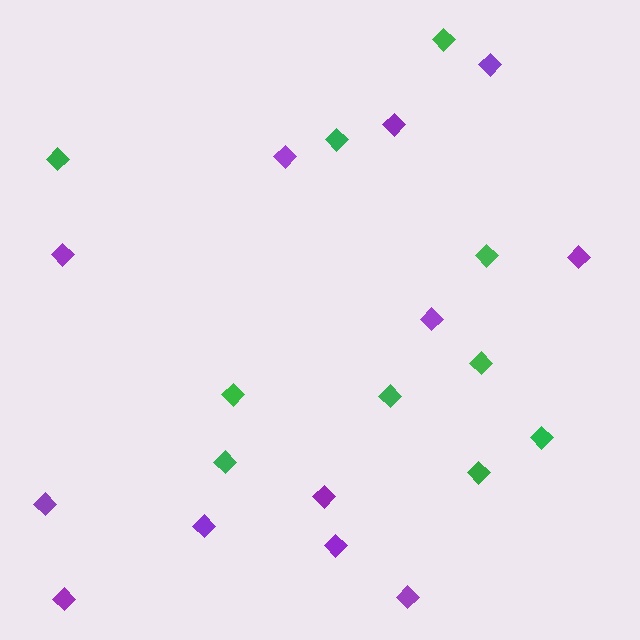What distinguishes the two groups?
There are 2 groups: one group of green diamonds (10) and one group of purple diamonds (12).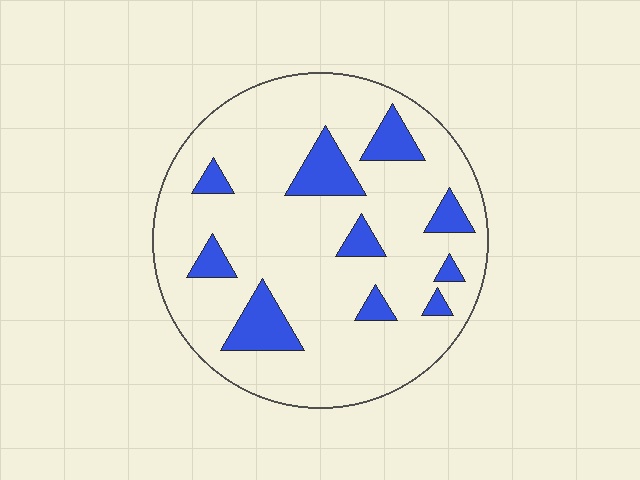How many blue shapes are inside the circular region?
10.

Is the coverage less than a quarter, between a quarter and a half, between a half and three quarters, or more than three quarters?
Less than a quarter.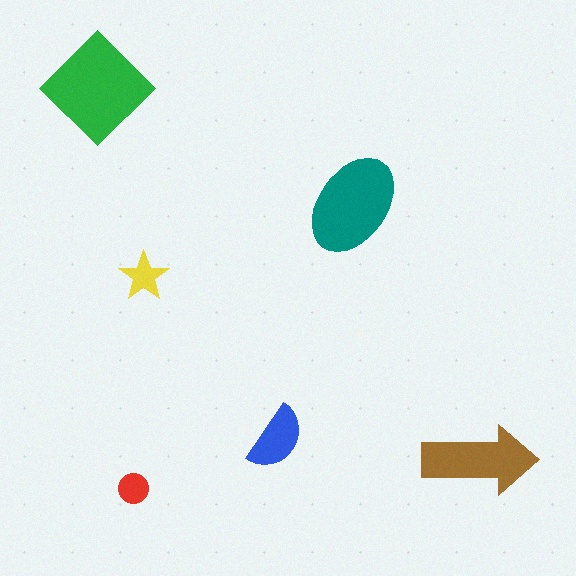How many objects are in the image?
There are 6 objects in the image.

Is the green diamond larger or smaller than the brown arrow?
Larger.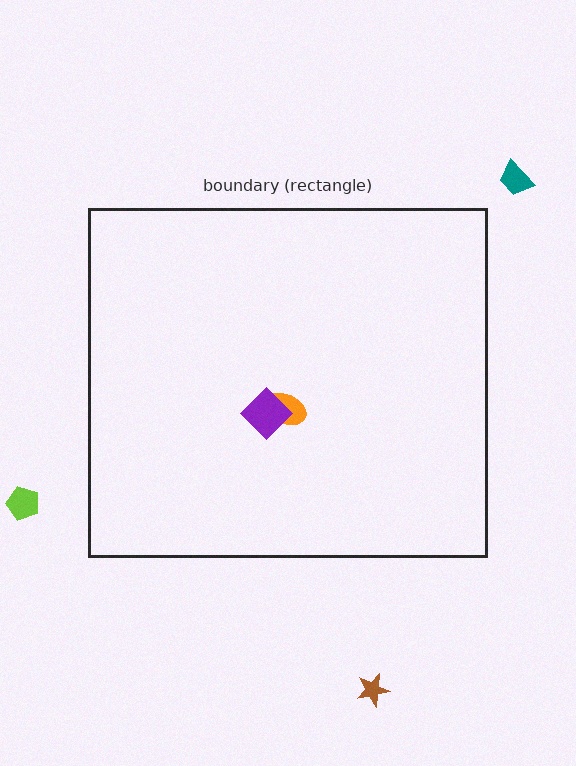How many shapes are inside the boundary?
2 inside, 3 outside.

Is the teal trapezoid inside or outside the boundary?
Outside.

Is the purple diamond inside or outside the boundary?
Inside.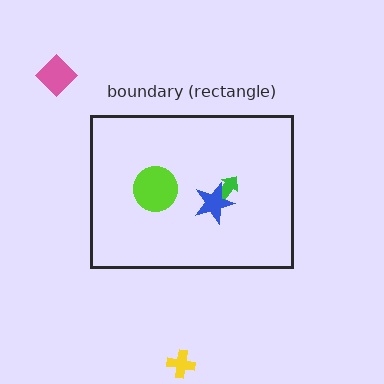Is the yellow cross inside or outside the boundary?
Outside.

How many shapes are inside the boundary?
3 inside, 2 outside.